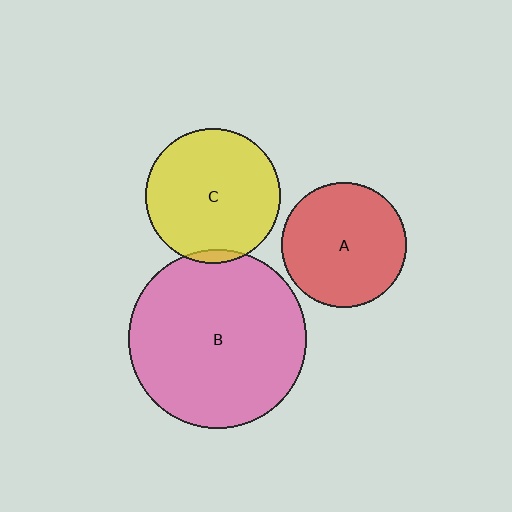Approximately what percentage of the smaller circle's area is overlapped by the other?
Approximately 5%.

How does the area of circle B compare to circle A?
Approximately 2.0 times.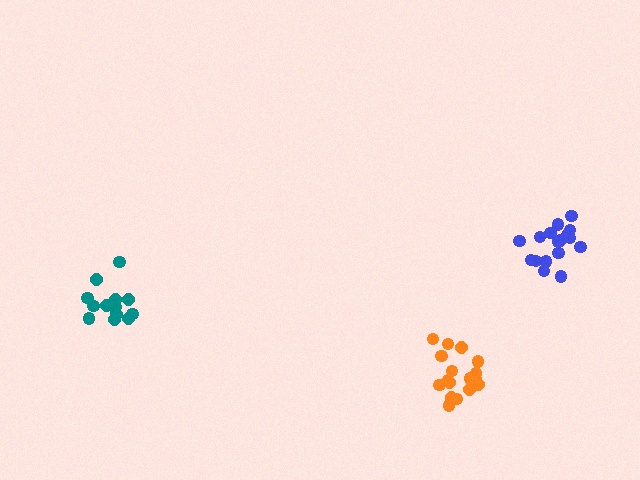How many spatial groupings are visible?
There are 3 spatial groupings.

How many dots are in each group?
Group 1: 14 dots, Group 2: 17 dots, Group 3: 17 dots (48 total).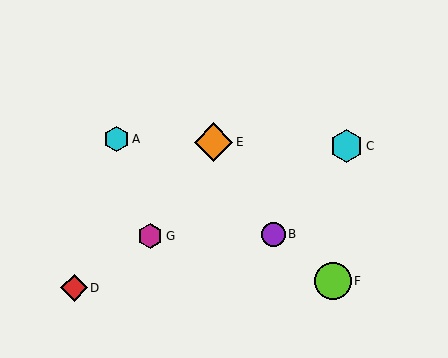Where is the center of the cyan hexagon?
The center of the cyan hexagon is at (347, 146).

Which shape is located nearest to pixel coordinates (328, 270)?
The lime circle (labeled F) at (333, 281) is nearest to that location.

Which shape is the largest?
The orange diamond (labeled E) is the largest.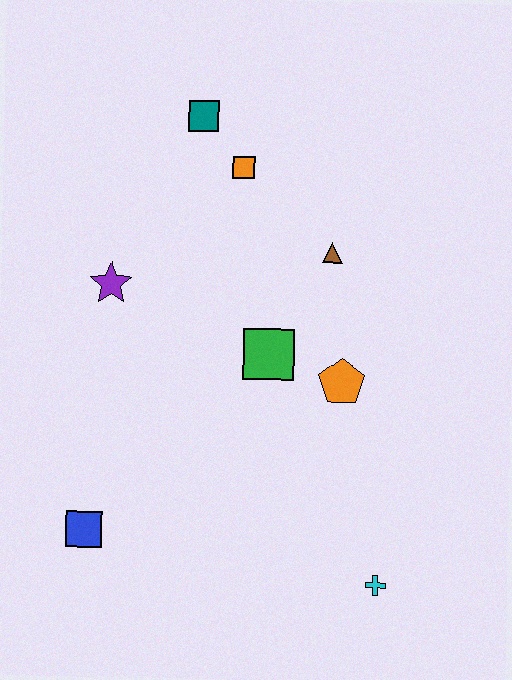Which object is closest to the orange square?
The teal square is closest to the orange square.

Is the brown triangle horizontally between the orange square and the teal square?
No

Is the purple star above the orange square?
No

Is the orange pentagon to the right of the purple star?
Yes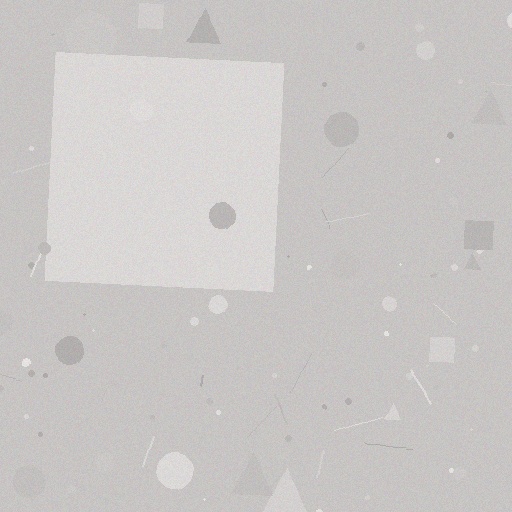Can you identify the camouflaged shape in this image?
The camouflaged shape is a square.